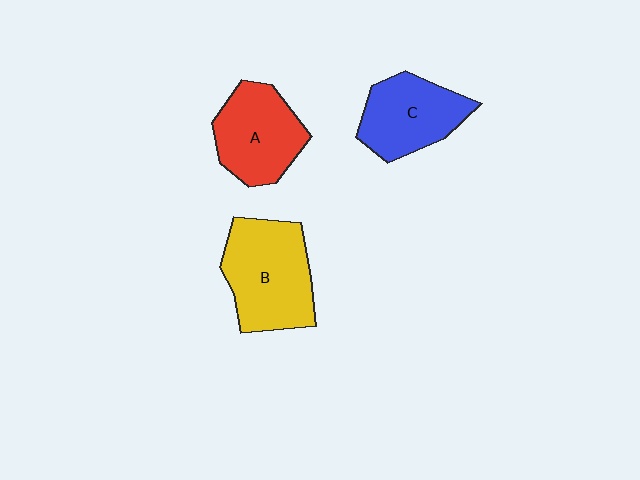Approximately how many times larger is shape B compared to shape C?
Approximately 1.3 times.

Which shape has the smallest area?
Shape C (blue).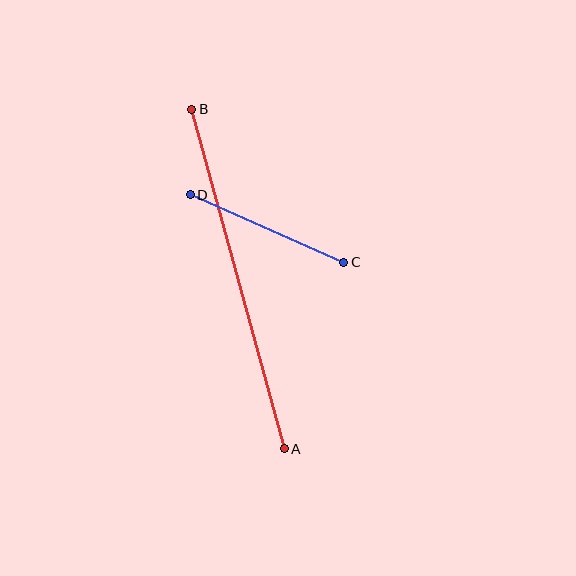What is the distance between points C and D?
The distance is approximately 168 pixels.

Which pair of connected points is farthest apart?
Points A and B are farthest apart.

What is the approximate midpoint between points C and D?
The midpoint is at approximately (267, 229) pixels.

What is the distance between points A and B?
The distance is approximately 352 pixels.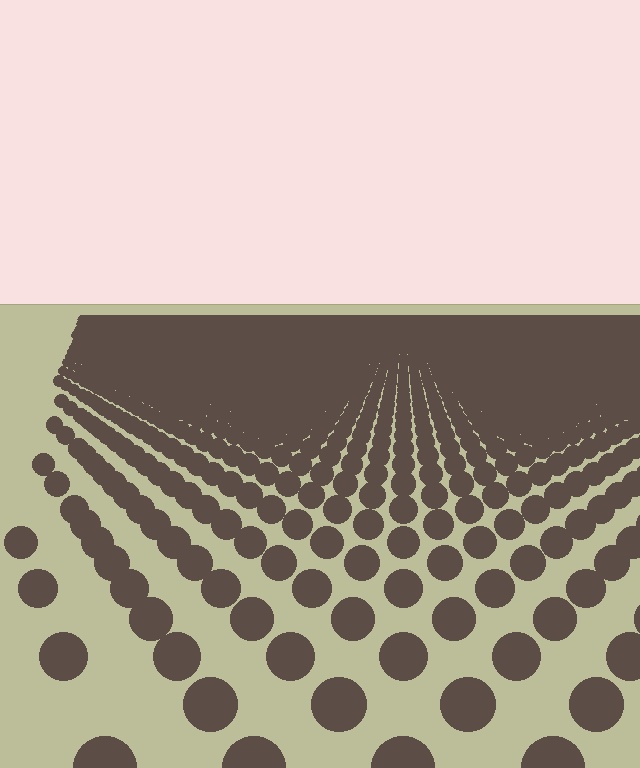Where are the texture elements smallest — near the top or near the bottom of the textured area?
Near the top.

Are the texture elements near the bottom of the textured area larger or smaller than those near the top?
Larger. Near the bottom, elements are closer to the viewer and appear at a bigger on-screen size.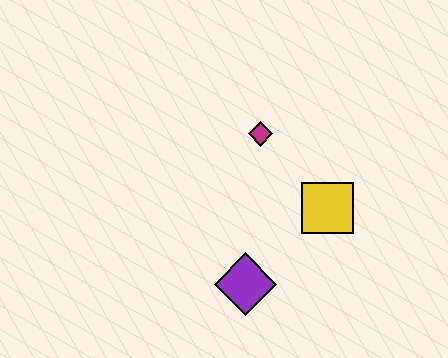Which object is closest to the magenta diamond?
The yellow square is closest to the magenta diamond.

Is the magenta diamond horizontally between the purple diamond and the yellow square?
Yes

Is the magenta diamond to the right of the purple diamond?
Yes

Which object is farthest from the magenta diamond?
The purple diamond is farthest from the magenta diamond.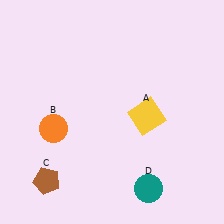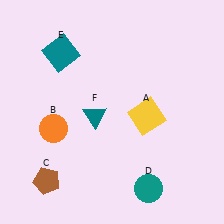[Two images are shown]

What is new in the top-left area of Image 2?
A teal square (E) was added in the top-left area of Image 2.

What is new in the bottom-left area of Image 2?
A teal triangle (F) was added in the bottom-left area of Image 2.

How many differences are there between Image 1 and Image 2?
There are 2 differences between the two images.